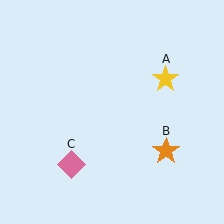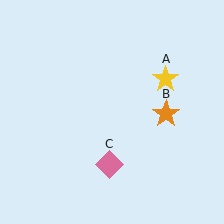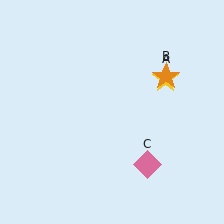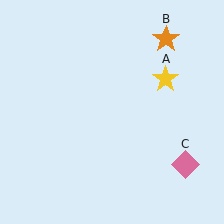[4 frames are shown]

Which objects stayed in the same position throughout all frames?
Yellow star (object A) remained stationary.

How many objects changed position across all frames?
2 objects changed position: orange star (object B), pink diamond (object C).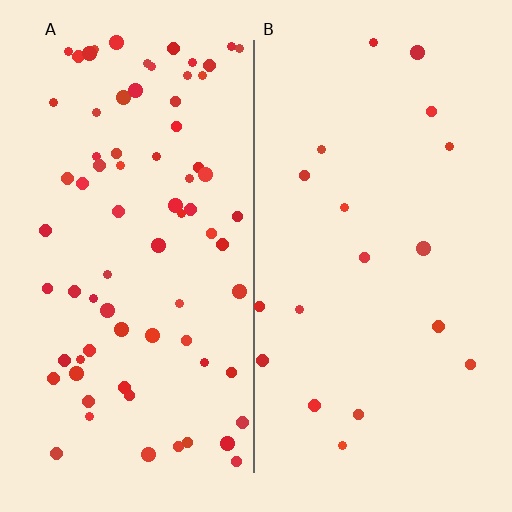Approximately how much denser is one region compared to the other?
Approximately 4.1× — region A over region B.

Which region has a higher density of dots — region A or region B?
A (the left).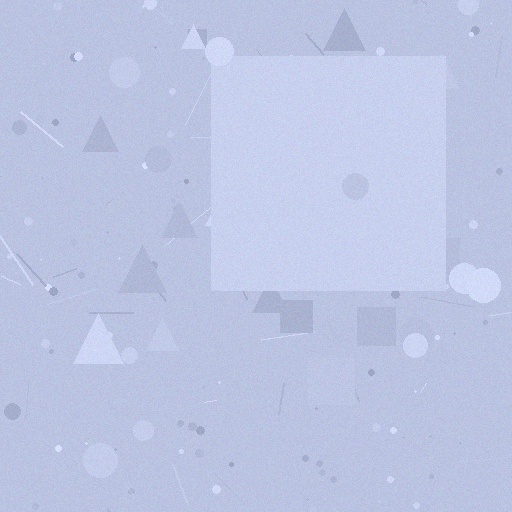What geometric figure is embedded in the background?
A square is embedded in the background.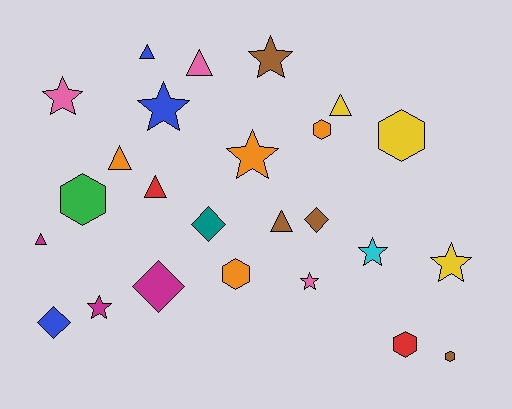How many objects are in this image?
There are 25 objects.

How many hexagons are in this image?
There are 6 hexagons.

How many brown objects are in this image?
There are 4 brown objects.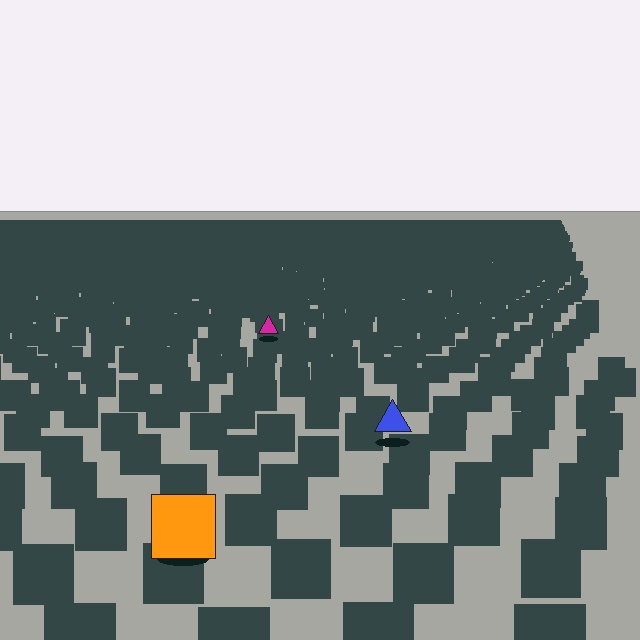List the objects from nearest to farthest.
From nearest to farthest: the orange square, the blue triangle, the magenta triangle.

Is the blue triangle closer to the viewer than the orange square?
No. The orange square is closer — you can tell from the texture gradient: the ground texture is coarser near it.